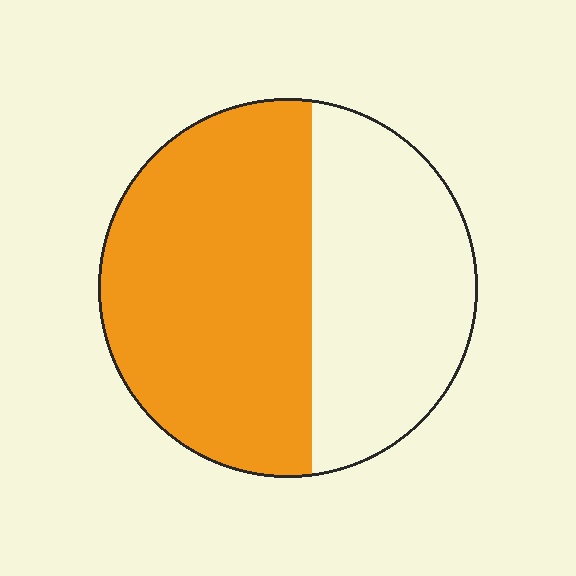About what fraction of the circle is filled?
About three fifths (3/5).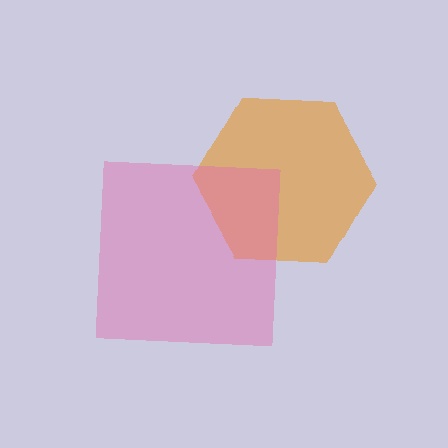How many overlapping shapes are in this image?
There are 2 overlapping shapes in the image.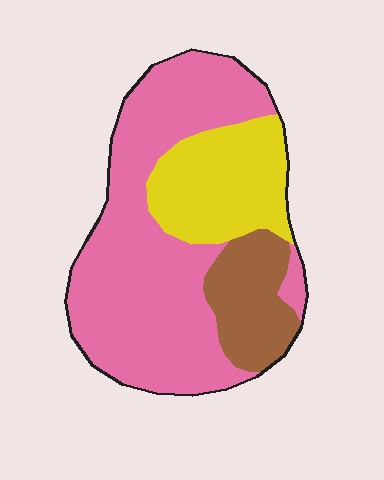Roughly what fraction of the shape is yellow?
Yellow takes up about one quarter (1/4) of the shape.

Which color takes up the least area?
Brown, at roughly 15%.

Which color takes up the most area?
Pink, at roughly 60%.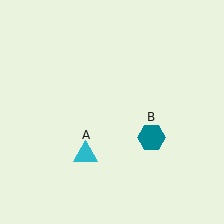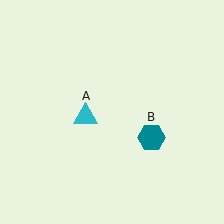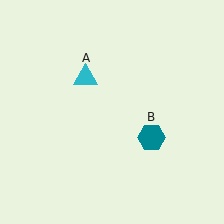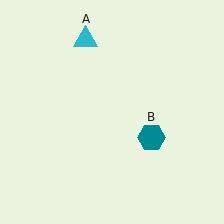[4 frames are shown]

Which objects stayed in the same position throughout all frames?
Teal hexagon (object B) remained stationary.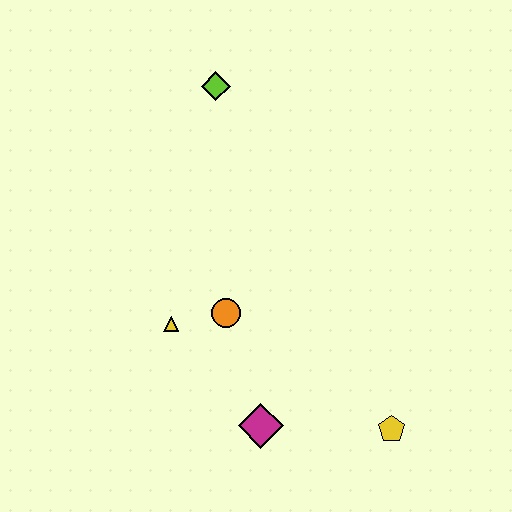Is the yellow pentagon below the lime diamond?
Yes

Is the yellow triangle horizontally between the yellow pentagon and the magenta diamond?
No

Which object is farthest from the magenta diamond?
The lime diamond is farthest from the magenta diamond.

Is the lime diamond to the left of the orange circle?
Yes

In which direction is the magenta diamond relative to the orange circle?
The magenta diamond is below the orange circle.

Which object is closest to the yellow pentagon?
The magenta diamond is closest to the yellow pentagon.